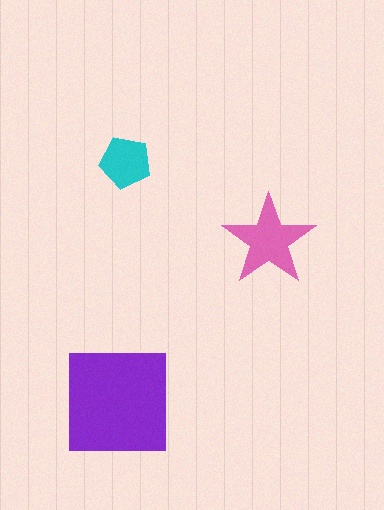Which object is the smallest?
The cyan pentagon.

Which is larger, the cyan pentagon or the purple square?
The purple square.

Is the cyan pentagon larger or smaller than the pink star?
Smaller.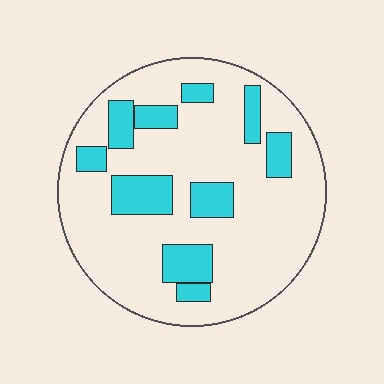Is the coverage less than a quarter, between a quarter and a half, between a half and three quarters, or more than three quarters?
Less than a quarter.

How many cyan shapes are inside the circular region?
10.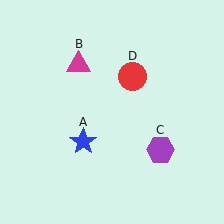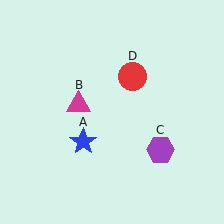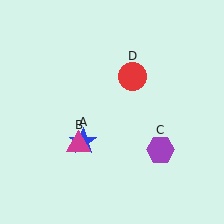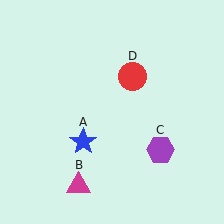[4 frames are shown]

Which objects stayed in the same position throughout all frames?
Blue star (object A) and purple hexagon (object C) and red circle (object D) remained stationary.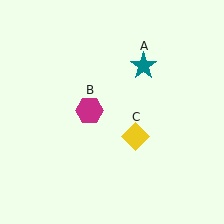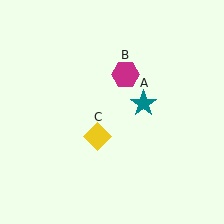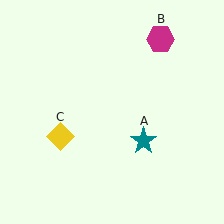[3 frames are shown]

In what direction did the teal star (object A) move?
The teal star (object A) moved down.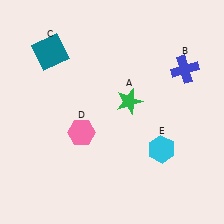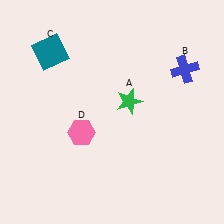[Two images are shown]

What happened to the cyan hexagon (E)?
The cyan hexagon (E) was removed in Image 2. It was in the bottom-right area of Image 1.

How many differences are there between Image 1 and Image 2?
There is 1 difference between the two images.